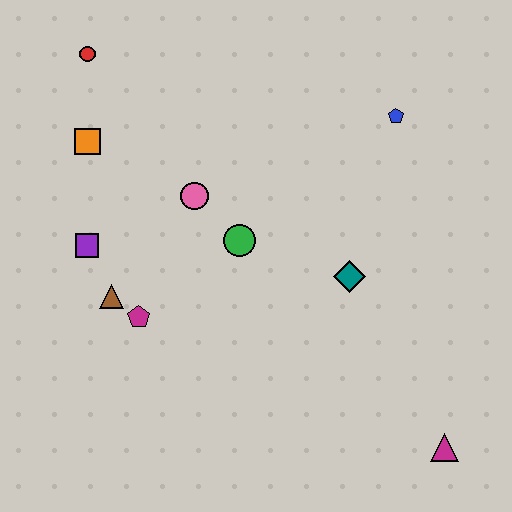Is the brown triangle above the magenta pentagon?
Yes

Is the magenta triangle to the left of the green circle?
No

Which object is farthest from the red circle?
The magenta triangle is farthest from the red circle.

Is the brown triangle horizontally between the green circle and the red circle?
Yes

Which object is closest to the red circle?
The orange square is closest to the red circle.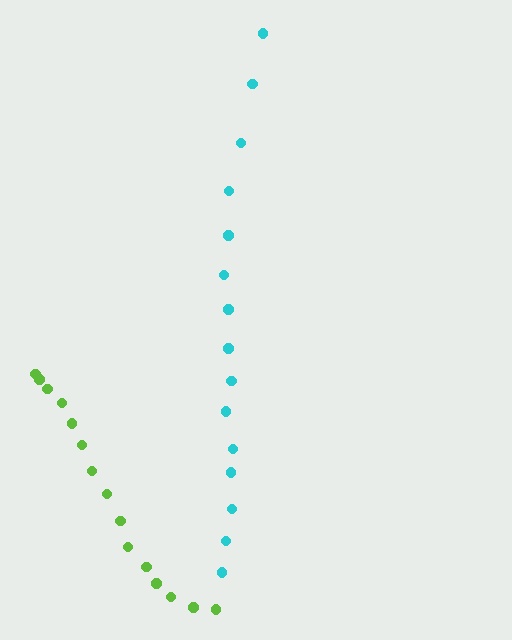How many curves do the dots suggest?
There are 2 distinct paths.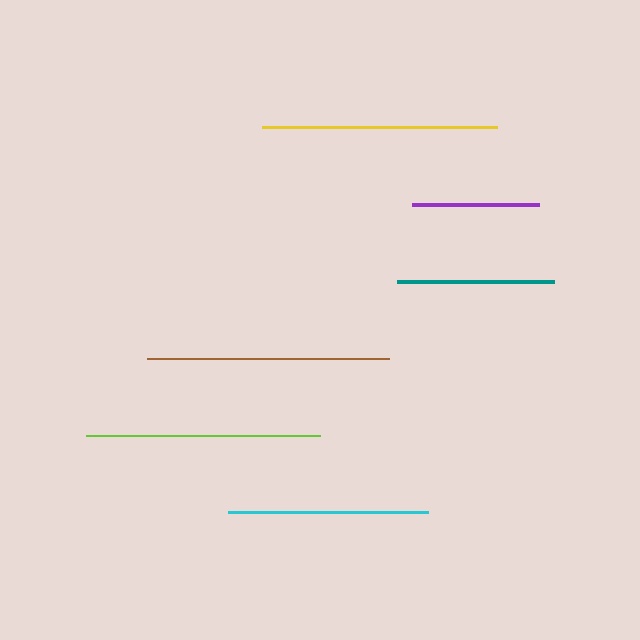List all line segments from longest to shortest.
From longest to shortest: brown, yellow, lime, cyan, teal, purple.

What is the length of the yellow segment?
The yellow segment is approximately 235 pixels long.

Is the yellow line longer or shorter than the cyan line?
The yellow line is longer than the cyan line.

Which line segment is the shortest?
The purple line is the shortest at approximately 127 pixels.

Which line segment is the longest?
The brown line is the longest at approximately 242 pixels.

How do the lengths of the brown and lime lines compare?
The brown and lime lines are approximately the same length.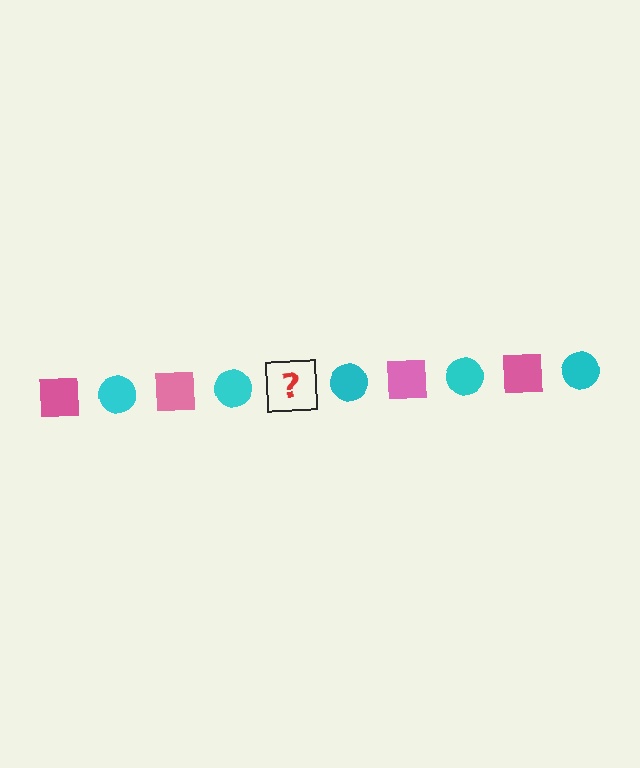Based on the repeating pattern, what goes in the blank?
The blank should be a pink square.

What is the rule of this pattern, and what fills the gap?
The rule is that the pattern alternates between pink square and cyan circle. The gap should be filled with a pink square.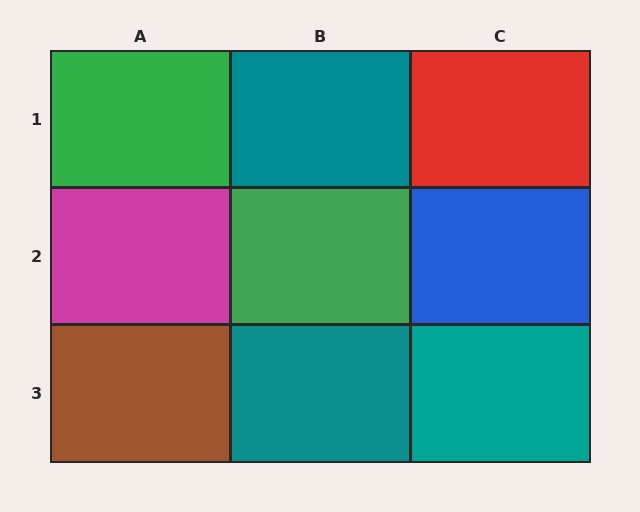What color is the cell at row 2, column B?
Green.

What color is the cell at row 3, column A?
Brown.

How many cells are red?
1 cell is red.